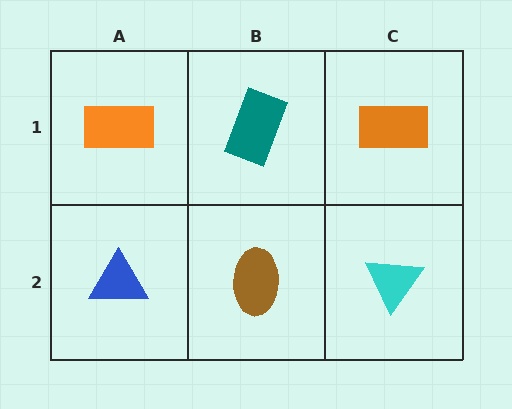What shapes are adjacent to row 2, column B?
A teal rectangle (row 1, column B), a blue triangle (row 2, column A), a cyan triangle (row 2, column C).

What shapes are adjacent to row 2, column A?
An orange rectangle (row 1, column A), a brown ellipse (row 2, column B).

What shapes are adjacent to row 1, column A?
A blue triangle (row 2, column A), a teal rectangle (row 1, column B).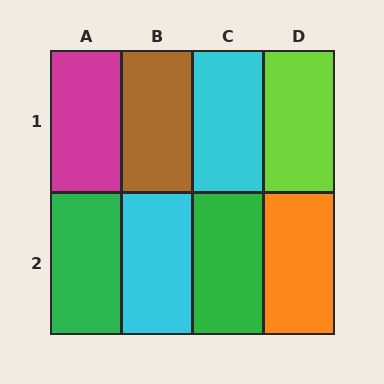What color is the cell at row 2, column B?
Cyan.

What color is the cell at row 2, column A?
Green.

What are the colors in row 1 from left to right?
Magenta, brown, cyan, lime.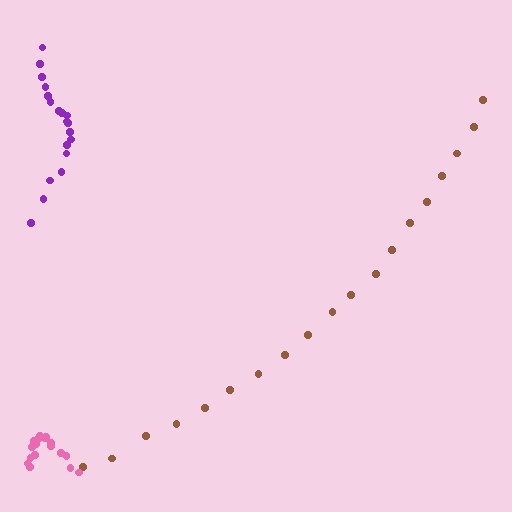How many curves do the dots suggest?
There are 3 distinct paths.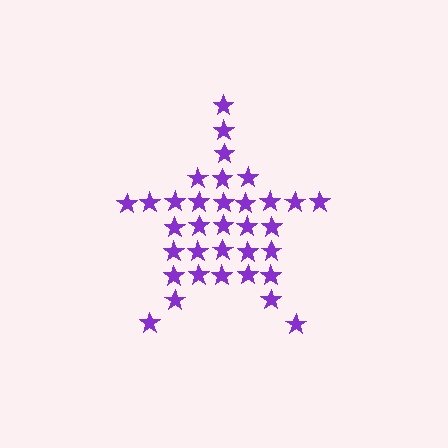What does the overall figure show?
The overall figure shows a star.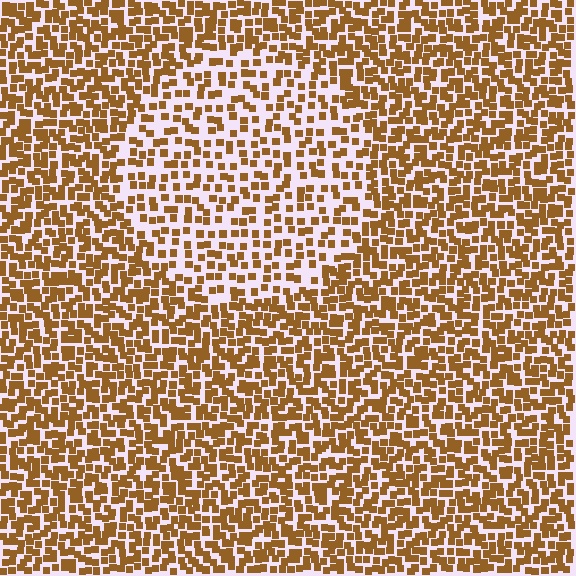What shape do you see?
I see a circle.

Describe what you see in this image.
The image contains small brown elements arranged at two different densities. A circle-shaped region is visible where the elements are less densely packed than the surrounding area.